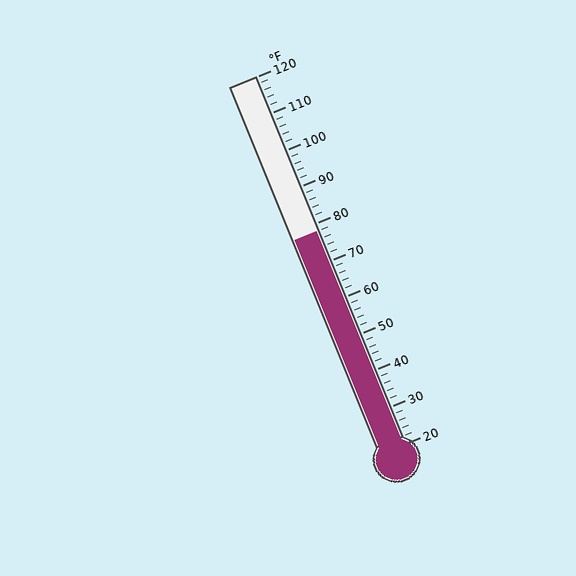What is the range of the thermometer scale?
The thermometer scale ranges from 20°F to 120°F.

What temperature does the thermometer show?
The thermometer shows approximately 78°F.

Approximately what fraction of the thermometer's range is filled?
The thermometer is filled to approximately 60% of its range.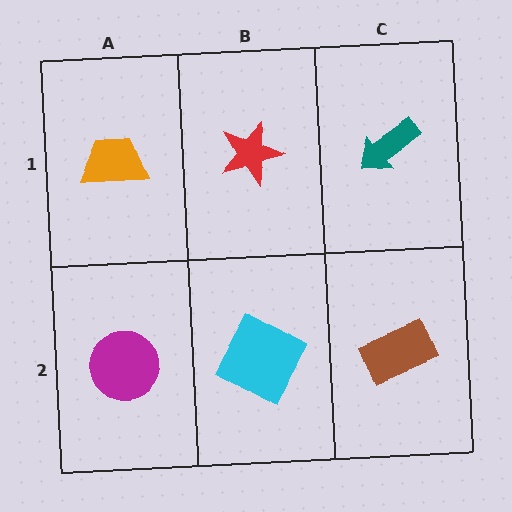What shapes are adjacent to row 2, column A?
An orange trapezoid (row 1, column A), a cyan square (row 2, column B).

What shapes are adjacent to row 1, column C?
A brown rectangle (row 2, column C), a red star (row 1, column B).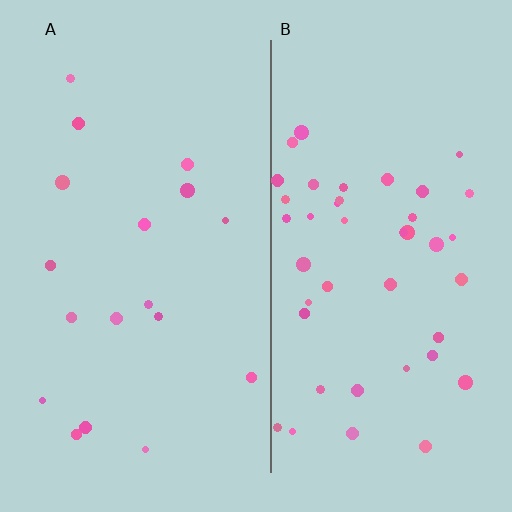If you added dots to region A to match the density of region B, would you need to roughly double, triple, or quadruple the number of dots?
Approximately double.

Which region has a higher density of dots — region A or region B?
B (the right).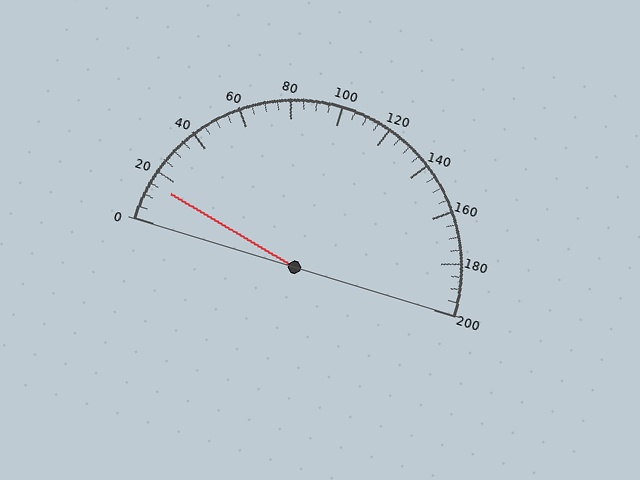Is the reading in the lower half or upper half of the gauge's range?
The reading is in the lower half of the range (0 to 200).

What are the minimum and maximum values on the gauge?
The gauge ranges from 0 to 200.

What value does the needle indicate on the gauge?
The needle indicates approximately 15.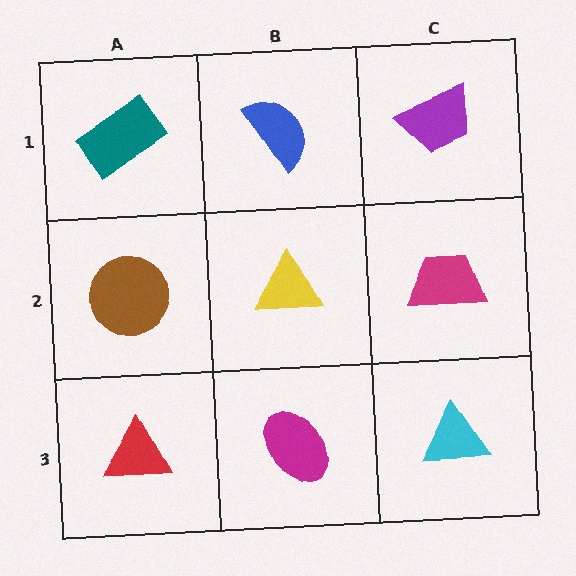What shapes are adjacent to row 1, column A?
A brown circle (row 2, column A), a blue semicircle (row 1, column B).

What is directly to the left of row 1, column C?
A blue semicircle.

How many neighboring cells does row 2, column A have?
3.